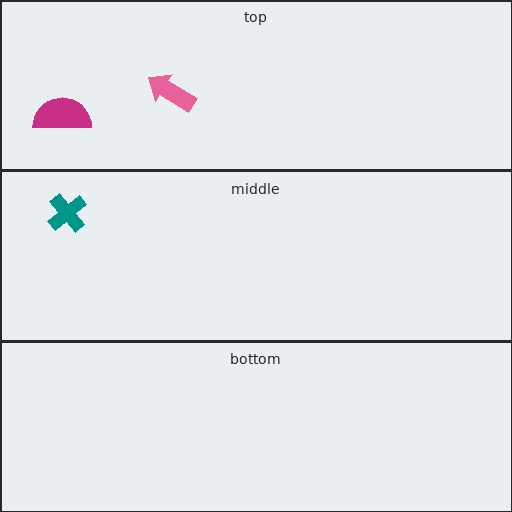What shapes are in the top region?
The magenta semicircle, the pink arrow.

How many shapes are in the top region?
2.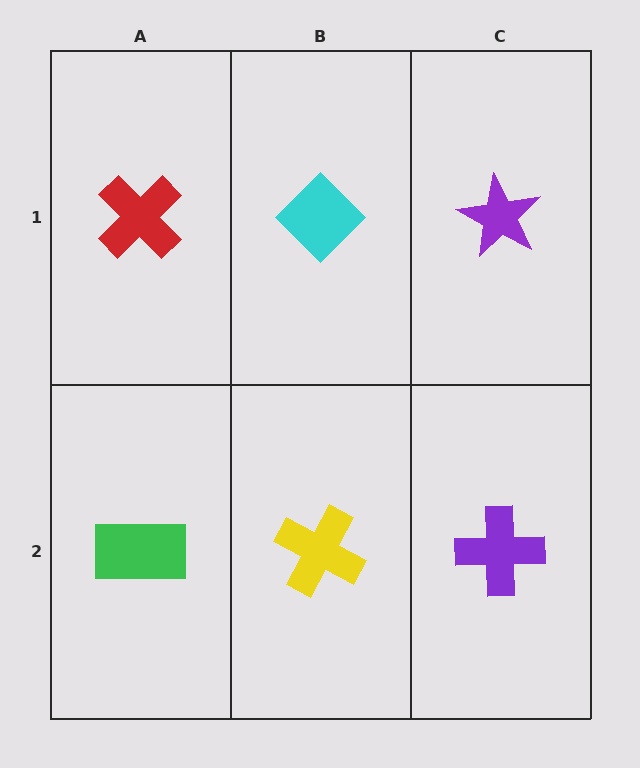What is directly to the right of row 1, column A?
A cyan diamond.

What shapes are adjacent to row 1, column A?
A green rectangle (row 2, column A), a cyan diamond (row 1, column B).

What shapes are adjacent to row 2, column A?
A red cross (row 1, column A), a yellow cross (row 2, column B).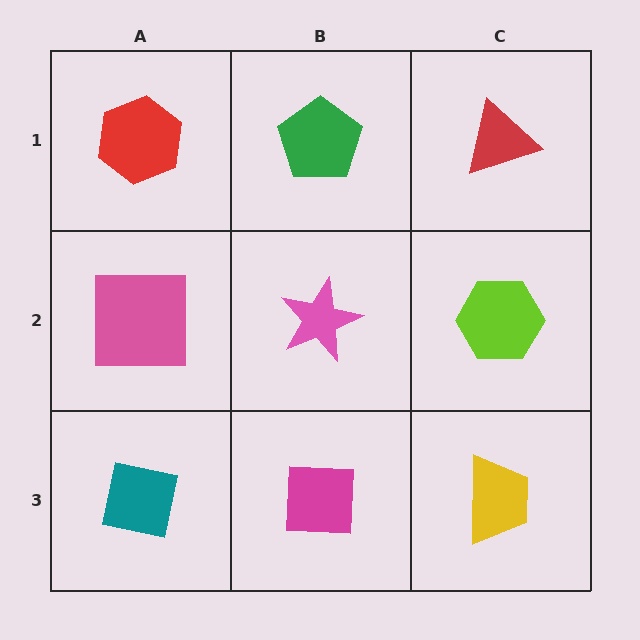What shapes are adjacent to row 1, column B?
A pink star (row 2, column B), a red hexagon (row 1, column A), a red triangle (row 1, column C).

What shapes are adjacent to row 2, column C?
A red triangle (row 1, column C), a yellow trapezoid (row 3, column C), a pink star (row 2, column B).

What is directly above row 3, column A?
A pink square.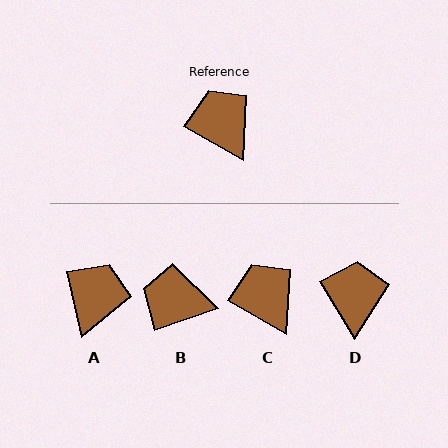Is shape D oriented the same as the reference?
No, it is off by about 29 degrees.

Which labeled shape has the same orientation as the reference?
C.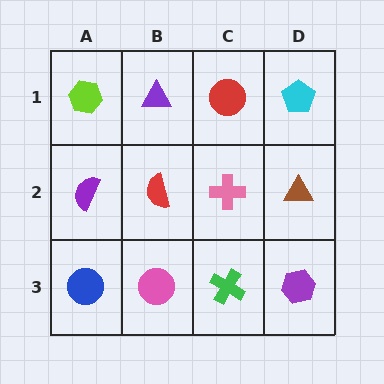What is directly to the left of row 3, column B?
A blue circle.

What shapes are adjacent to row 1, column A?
A purple semicircle (row 2, column A), a purple triangle (row 1, column B).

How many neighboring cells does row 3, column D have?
2.